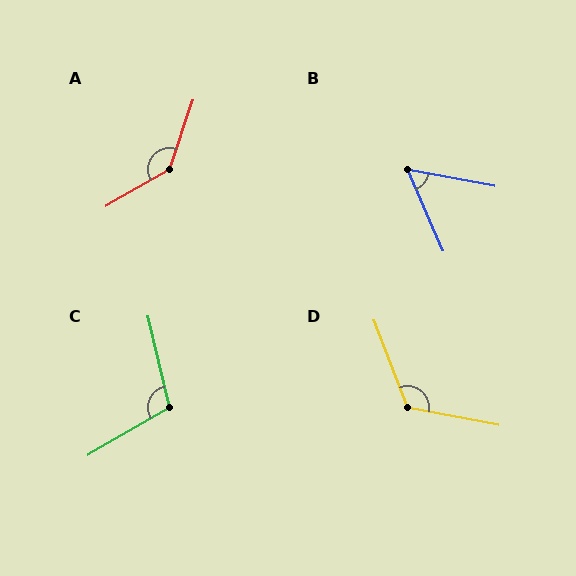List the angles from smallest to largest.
B (56°), C (107°), D (122°), A (139°).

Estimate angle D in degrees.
Approximately 122 degrees.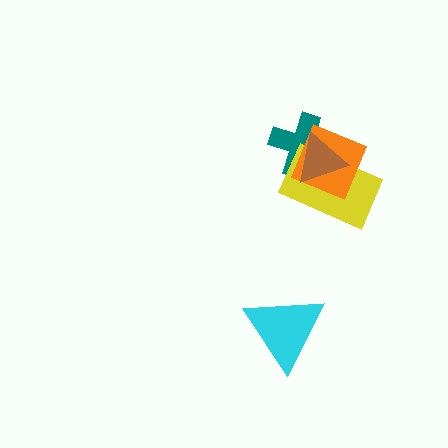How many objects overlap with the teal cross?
3 objects overlap with the teal cross.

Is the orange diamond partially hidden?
Yes, it is partially covered by another shape.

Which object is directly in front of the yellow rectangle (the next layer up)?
The orange diamond is directly in front of the yellow rectangle.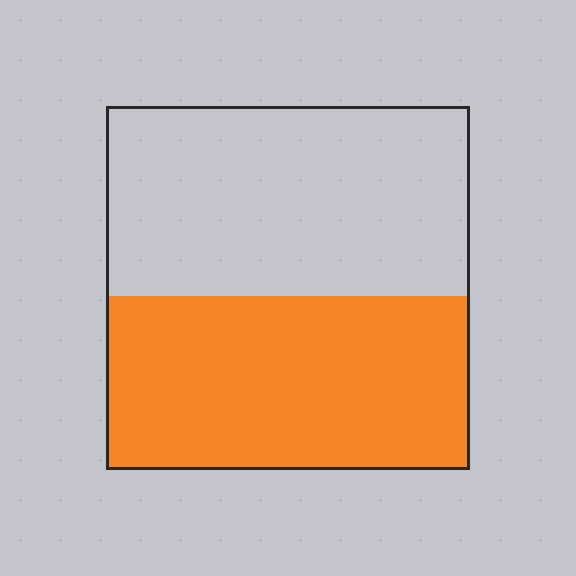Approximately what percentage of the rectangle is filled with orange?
Approximately 50%.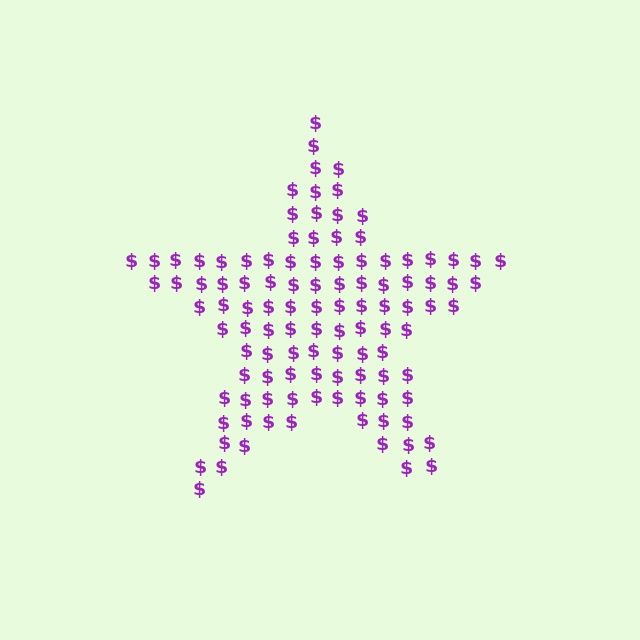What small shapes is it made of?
It is made of small dollar signs.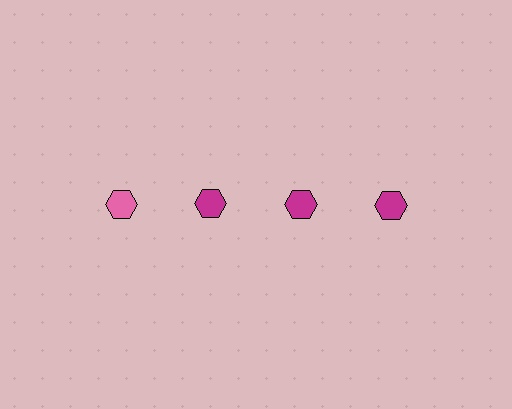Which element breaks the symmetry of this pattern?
The pink hexagon in the top row, leftmost column breaks the symmetry. All other shapes are magenta hexagons.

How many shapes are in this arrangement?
There are 4 shapes arranged in a grid pattern.